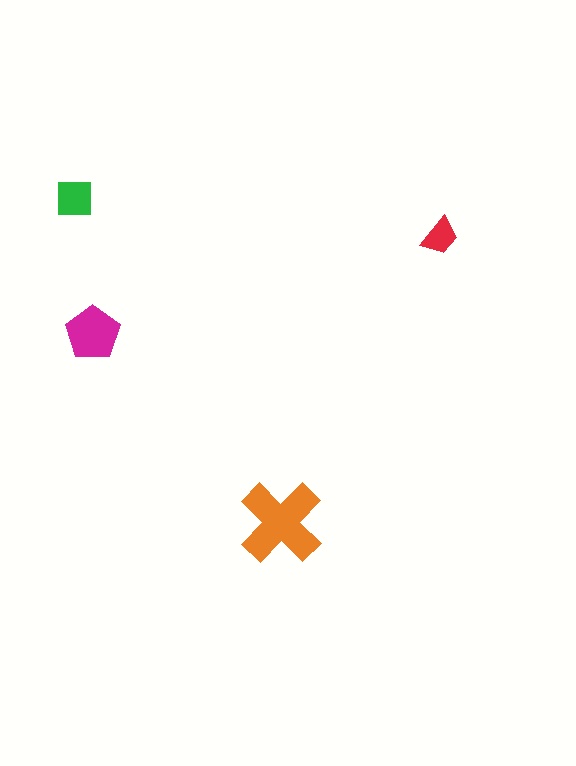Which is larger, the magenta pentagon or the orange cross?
The orange cross.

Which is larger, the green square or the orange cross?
The orange cross.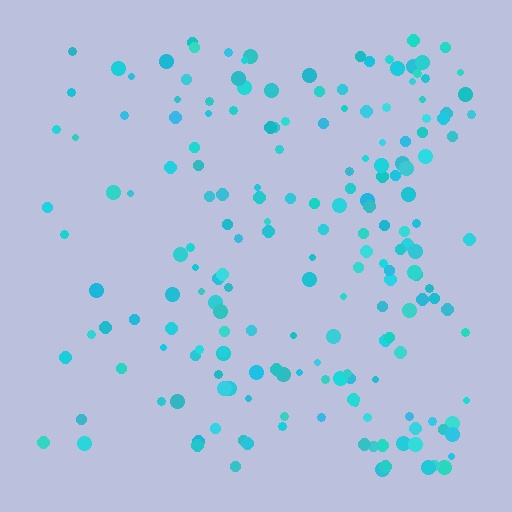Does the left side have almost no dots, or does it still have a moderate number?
Still a moderate number, just noticeably fewer than the right.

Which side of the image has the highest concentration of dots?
The right.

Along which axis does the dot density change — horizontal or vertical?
Horizontal.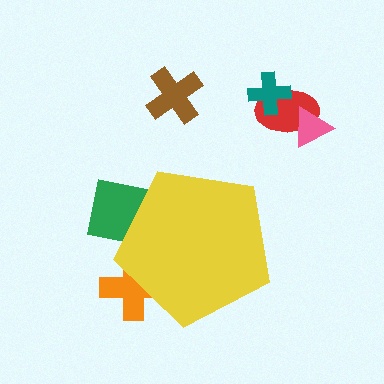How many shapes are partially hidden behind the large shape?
2 shapes are partially hidden.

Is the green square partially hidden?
Yes, the green square is partially hidden behind the yellow pentagon.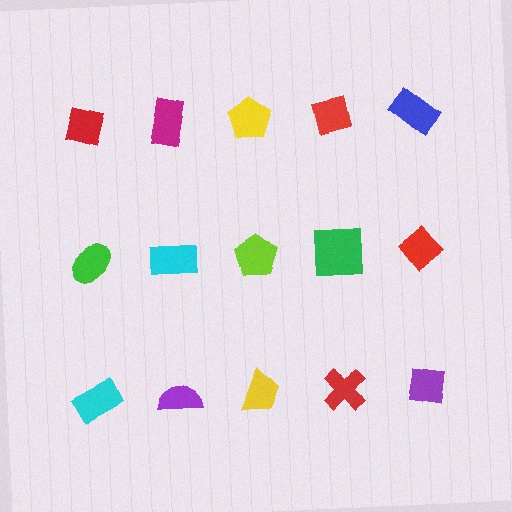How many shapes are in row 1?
5 shapes.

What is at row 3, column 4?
A red cross.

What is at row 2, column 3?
A lime pentagon.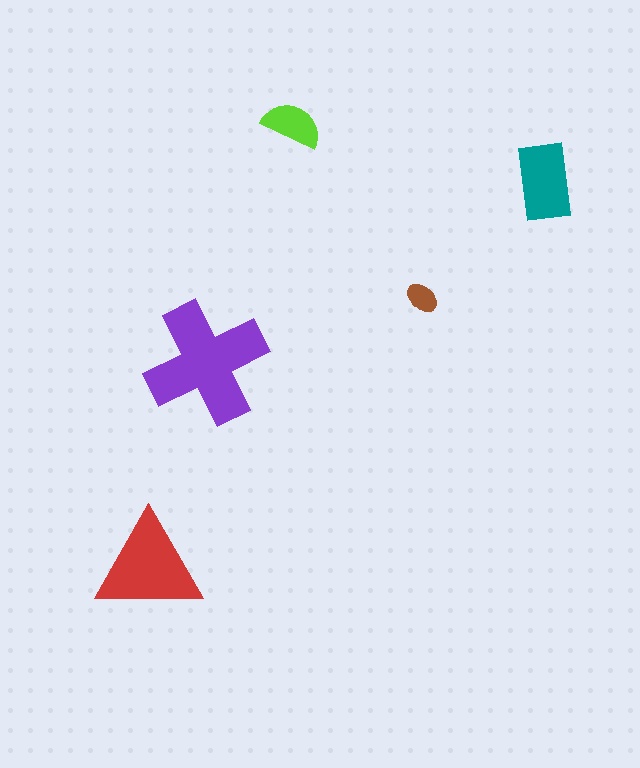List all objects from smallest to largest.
The brown ellipse, the lime semicircle, the teal rectangle, the red triangle, the purple cross.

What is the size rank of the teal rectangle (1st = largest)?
3rd.